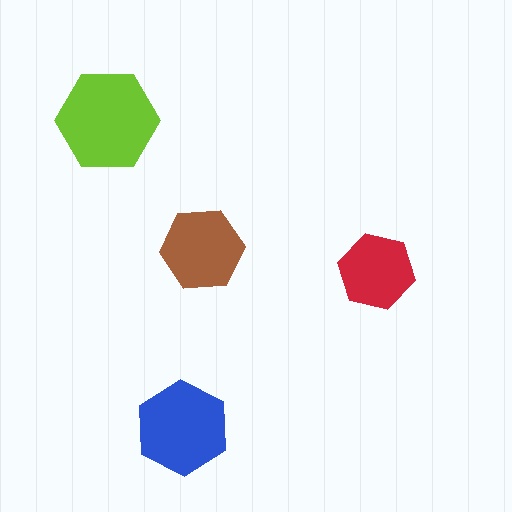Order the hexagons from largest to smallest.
the lime one, the blue one, the brown one, the red one.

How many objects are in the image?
There are 4 objects in the image.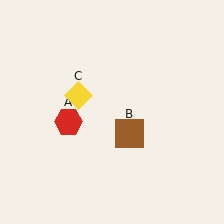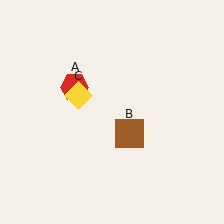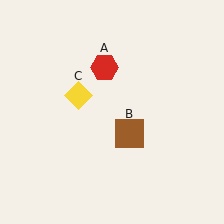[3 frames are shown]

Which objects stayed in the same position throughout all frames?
Brown square (object B) and yellow diamond (object C) remained stationary.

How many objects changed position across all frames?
1 object changed position: red hexagon (object A).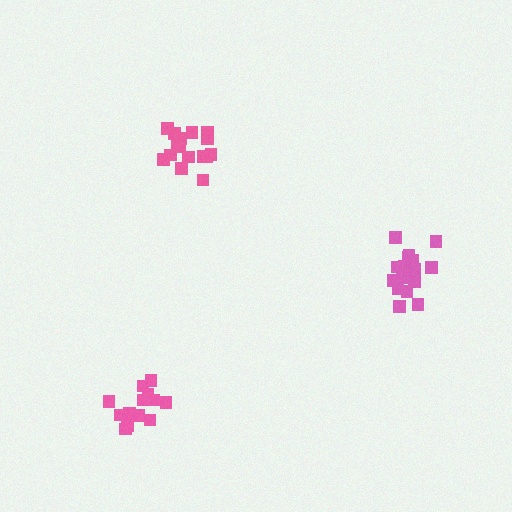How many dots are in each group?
Group 1: 13 dots, Group 2: 17 dots, Group 3: 18 dots (48 total).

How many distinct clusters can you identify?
There are 3 distinct clusters.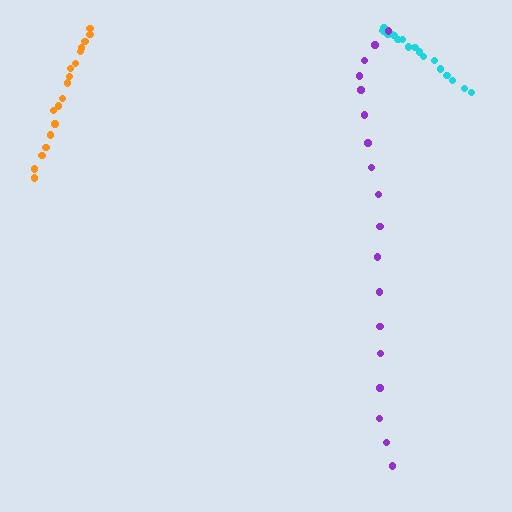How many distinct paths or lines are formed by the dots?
There are 3 distinct paths.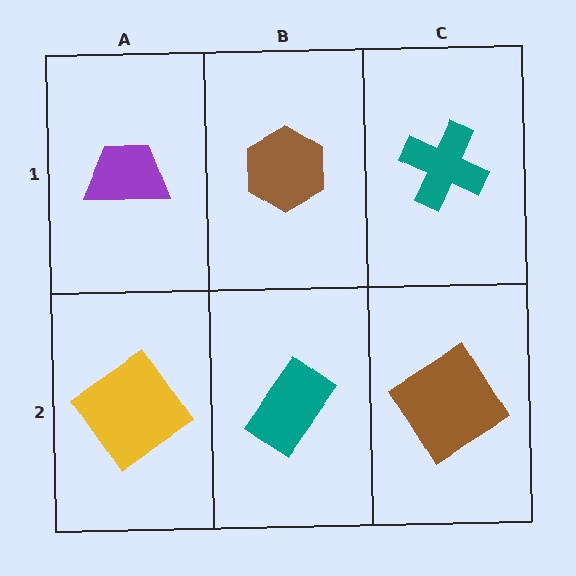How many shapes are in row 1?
3 shapes.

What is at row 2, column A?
A yellow diamond.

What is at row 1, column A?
A purple trapezoid.